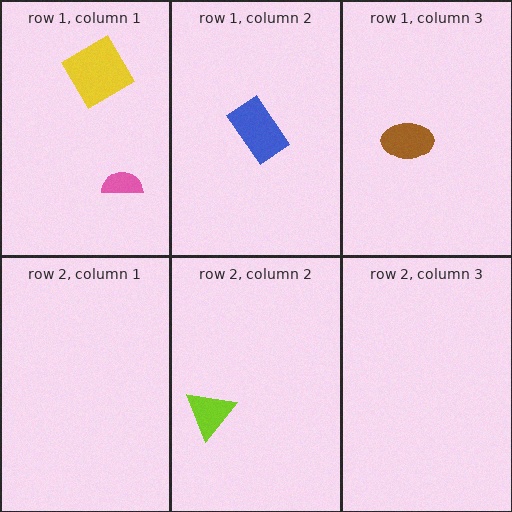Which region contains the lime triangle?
The row 2, column 2 region.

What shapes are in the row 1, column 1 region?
The yellow diamond, the pink semicircle.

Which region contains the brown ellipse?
The row 1, column 3 region.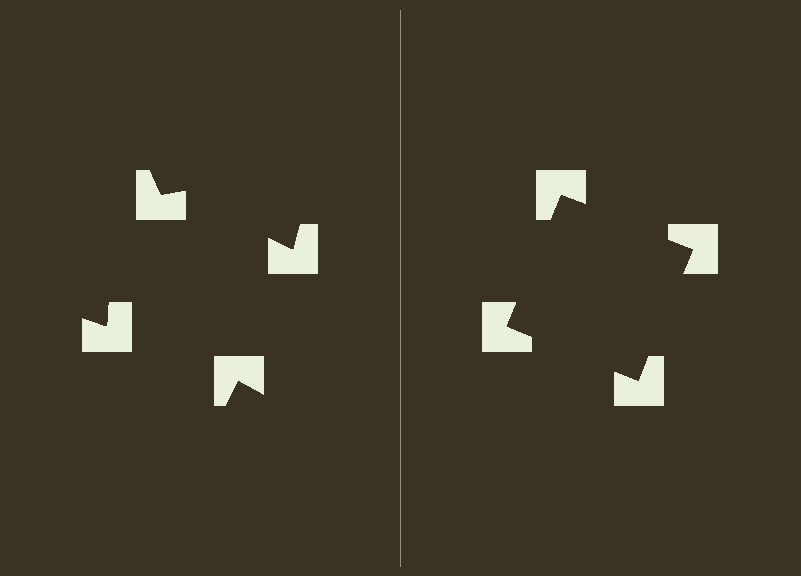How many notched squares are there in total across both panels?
8 — 4 on each side.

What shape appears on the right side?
An illusory square.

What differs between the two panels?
The notched squares are positioned identically on both sides; only the wedge orientations differ. On the right they align to a square; on the left they are misaligned.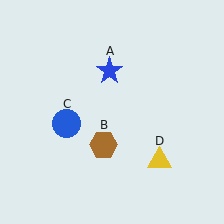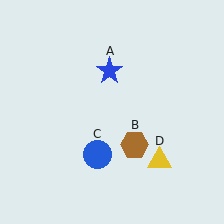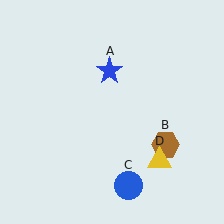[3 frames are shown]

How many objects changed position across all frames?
2 objects changed position: brown hexagon (object B), blue circle (object C).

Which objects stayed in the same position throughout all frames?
Blue star (object A) and yellow triangle (object D) remained stationary.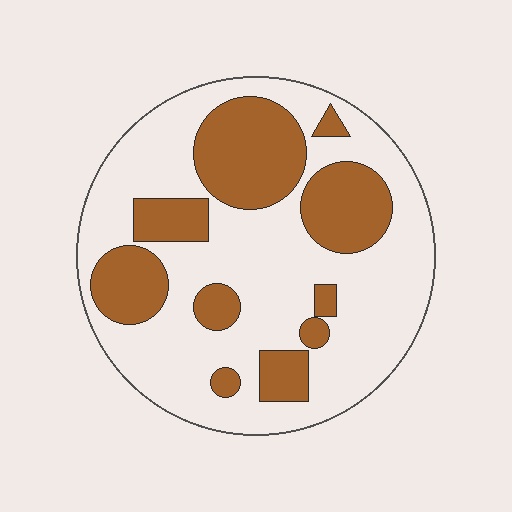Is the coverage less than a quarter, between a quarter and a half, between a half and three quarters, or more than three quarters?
Between a quarter and a half.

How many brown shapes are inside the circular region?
10.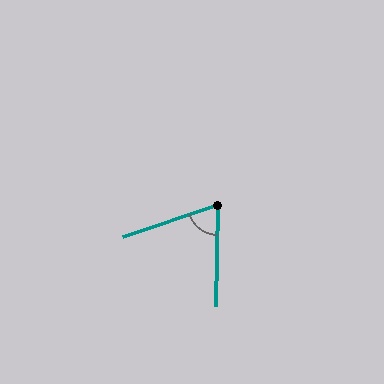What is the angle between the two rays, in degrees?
Approximately 70 degrees.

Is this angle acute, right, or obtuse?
It is acute.